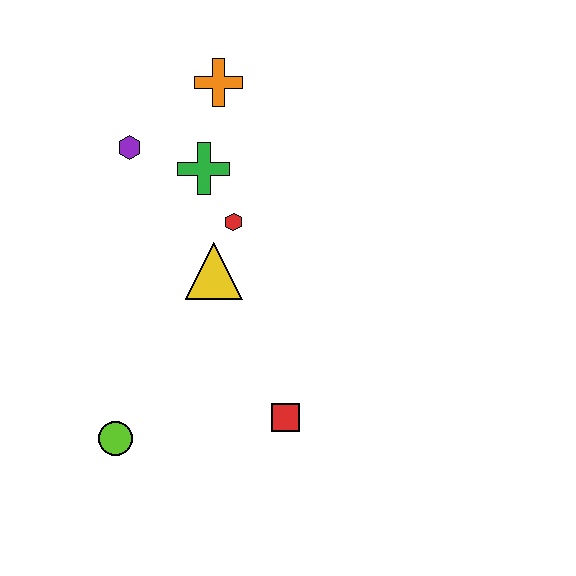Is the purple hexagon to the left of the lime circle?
No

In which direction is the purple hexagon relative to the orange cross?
The purple hexagon is to the left of the orange cross.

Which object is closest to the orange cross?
The green cross is closest to the orange cross.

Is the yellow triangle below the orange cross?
Yes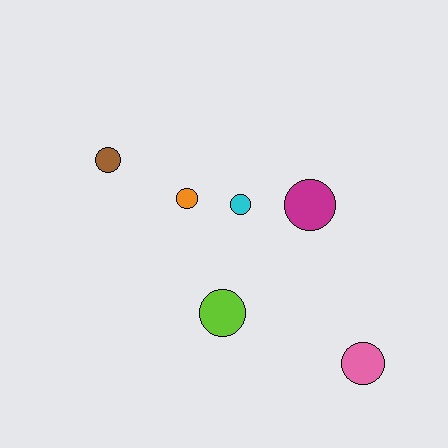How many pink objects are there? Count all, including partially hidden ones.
There is 1 pink object.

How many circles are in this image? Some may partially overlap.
There are 6 circles.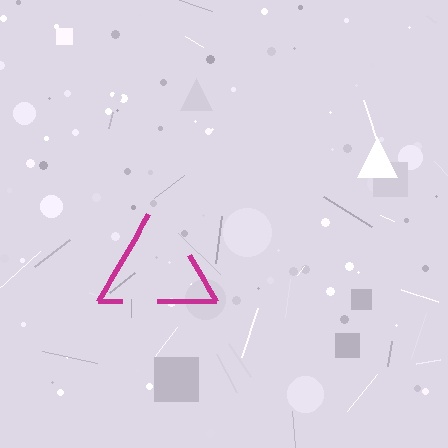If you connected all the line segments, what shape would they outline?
They would outline a triangle.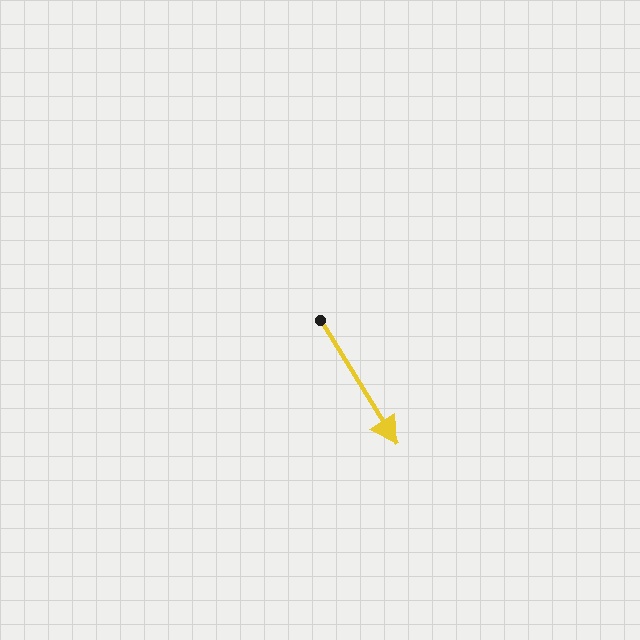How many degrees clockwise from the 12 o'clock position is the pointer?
Approximately 148 degrees.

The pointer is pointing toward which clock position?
Roughly 5 o'clock.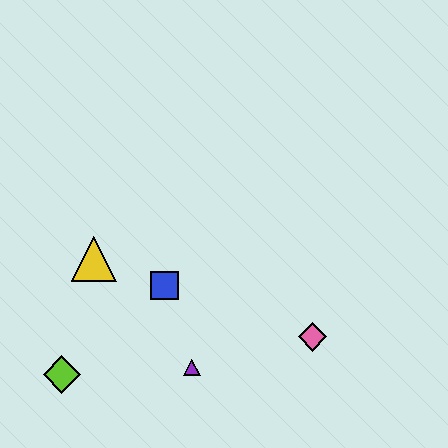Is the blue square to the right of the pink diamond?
No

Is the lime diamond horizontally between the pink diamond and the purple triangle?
No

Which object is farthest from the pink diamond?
The lime diamond is farthest from the pink diamond.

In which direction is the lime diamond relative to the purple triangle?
The lime diamond is to the left of the purple triangle.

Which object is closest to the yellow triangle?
The blue square is closest to the yellow triangle.